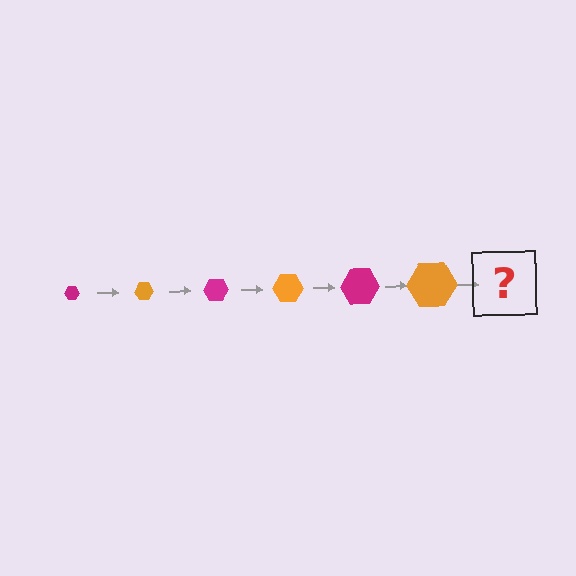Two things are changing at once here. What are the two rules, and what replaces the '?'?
The two rules are that the hexagon grows larger each step and the color cycles through magenta and orange. The '?' should be a magenta hexagon, larger than the previous one.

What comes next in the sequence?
The next element should be a magenta hexagon, larger than the previous one.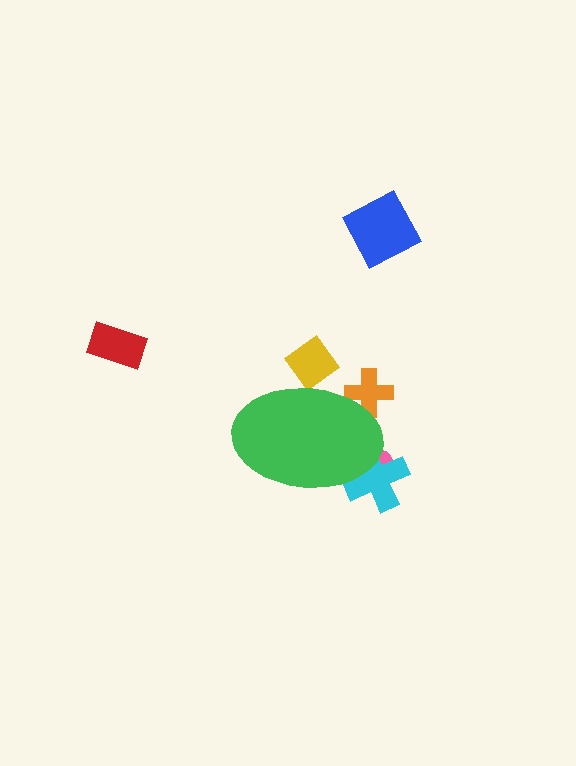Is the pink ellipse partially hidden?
Yes, the pink ellipse is partially hidden behind the green ellipse.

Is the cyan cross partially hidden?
Yes, the cyan cross is partially hidden behind the green ellipse.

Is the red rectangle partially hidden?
No, the red rectangle is fully visible.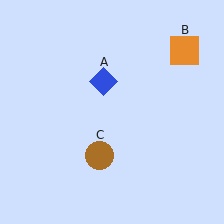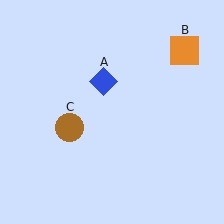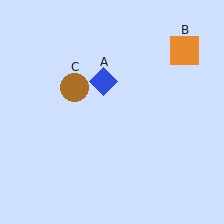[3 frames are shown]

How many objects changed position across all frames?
1 object changed position: brown circle (object C).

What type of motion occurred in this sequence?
The brown circle (object C) rotated clockwise around the center of the scene.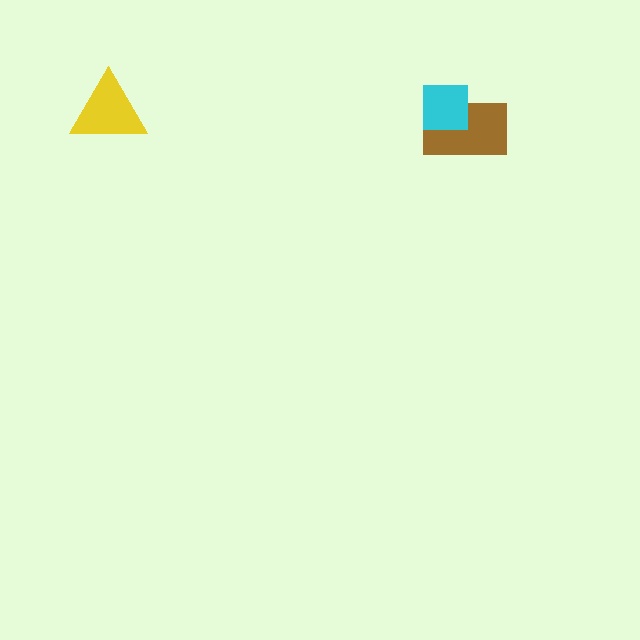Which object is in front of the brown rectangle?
The cyan square is in front of the brown rectangle.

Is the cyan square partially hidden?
No, no other shape covers it.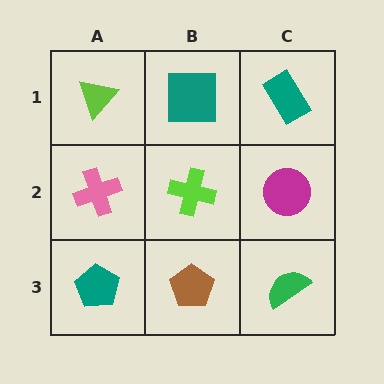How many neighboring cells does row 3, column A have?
2.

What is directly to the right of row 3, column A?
A brown pentagon.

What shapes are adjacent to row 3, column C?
A magenta circle (row 2, column C), a brown pentagon (row 3, column B).